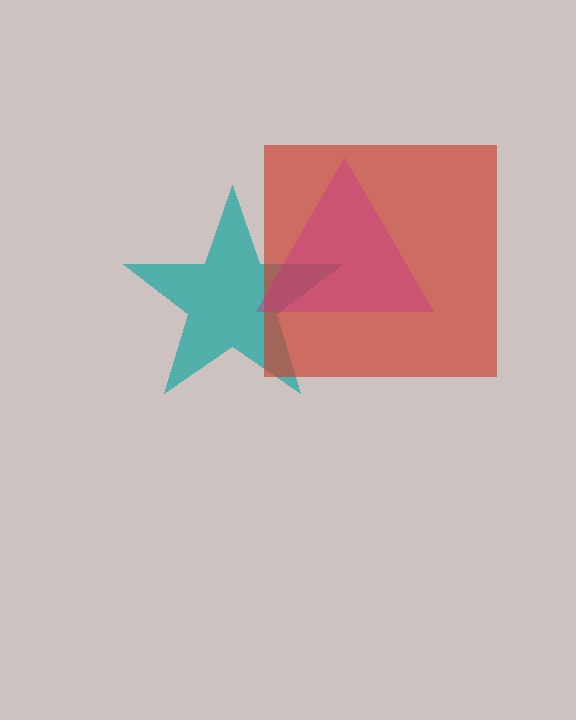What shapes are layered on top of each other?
The layered shapes are: a teal star, a red square, a magenta triangle.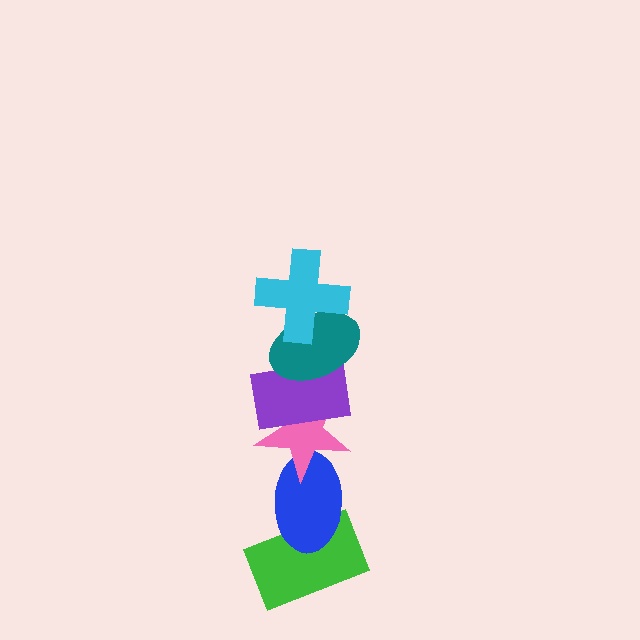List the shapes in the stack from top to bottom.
From top to bottom: the cyan cross, the teal ellipse, the purple rectangle, the pink star, the blue ellipse, the green rectangle.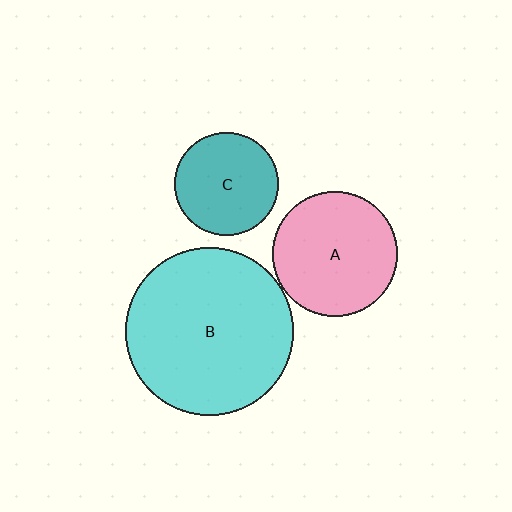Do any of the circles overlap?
No, none of the circles overlap.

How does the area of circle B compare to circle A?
Approximately 1.8 times.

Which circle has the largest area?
Circle B (cyan).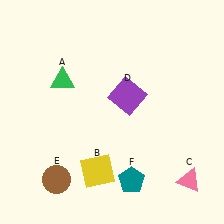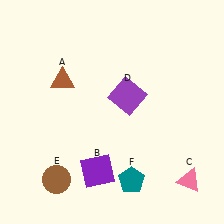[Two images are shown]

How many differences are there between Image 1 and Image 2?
There are 2 differences between the two images.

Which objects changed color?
A changed from green to brown. B changed from yellow to purple.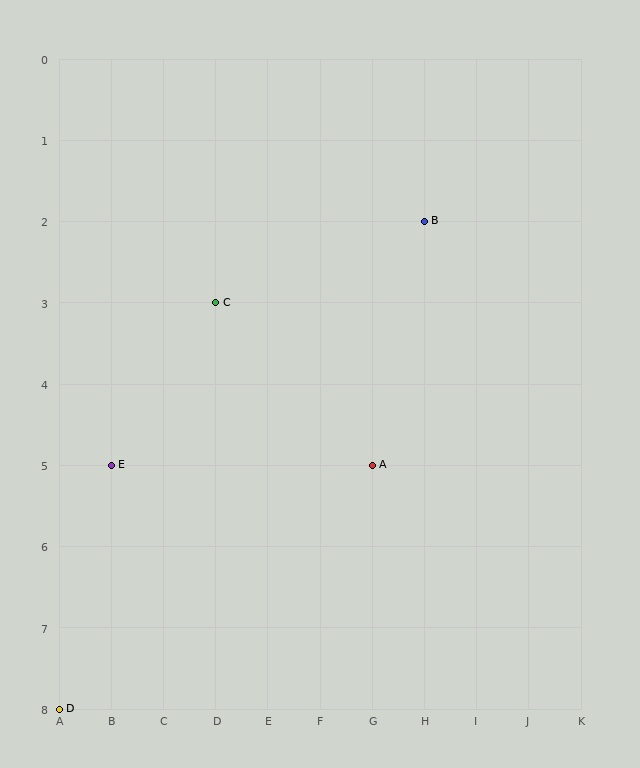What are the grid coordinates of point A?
Point A is at grid coordinates (G, 5).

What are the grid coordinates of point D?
Point D is at grid coordinates (A, 8).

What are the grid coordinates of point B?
Point B is at grid coordinates (H, 2).